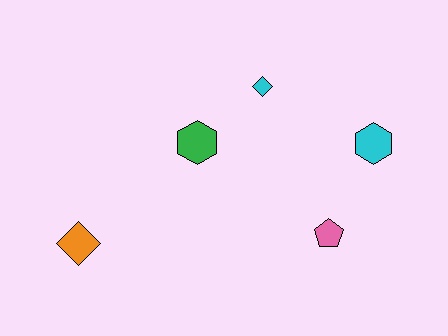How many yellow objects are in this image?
There are no yellow objects.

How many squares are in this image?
There are no squares.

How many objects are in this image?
There are 5 objects.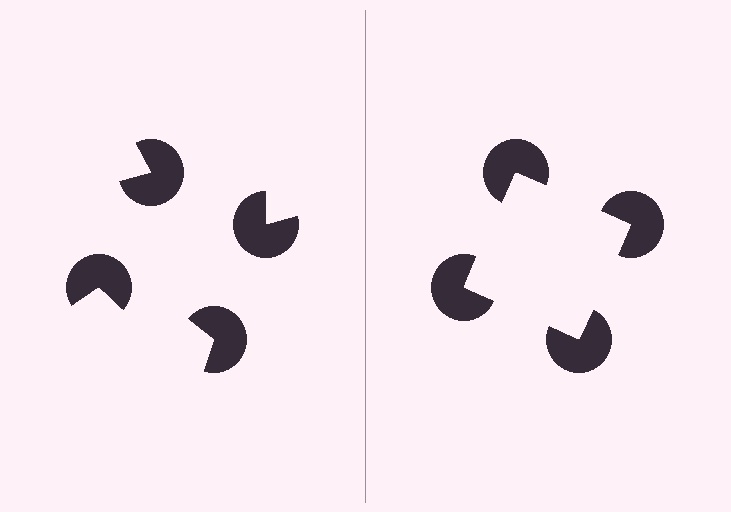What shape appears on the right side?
An illusory square.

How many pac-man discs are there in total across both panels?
8 — 4 on each side.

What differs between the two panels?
The pac-man discs are positioned identically on both sides; only the wedge orientations differ. On the right they align to a square; on the left they are misaligned.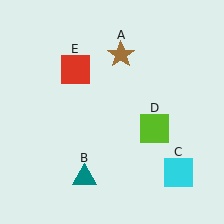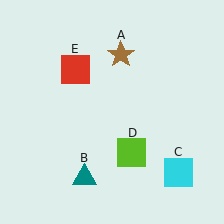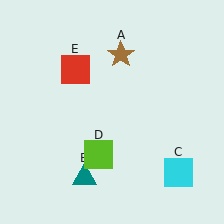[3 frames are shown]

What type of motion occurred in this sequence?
The lime square (object D) rotated clockwise around the center of the scene.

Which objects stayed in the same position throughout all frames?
Brown star (object A) and teal triangle (object B) and cyan square (object C) and red square (object E) remained stationary.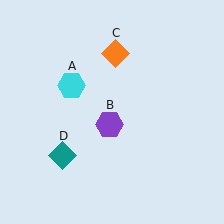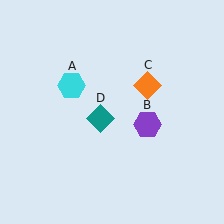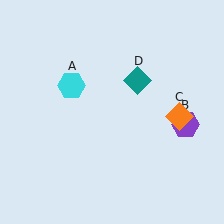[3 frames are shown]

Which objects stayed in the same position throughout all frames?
Cyan hexagon (object A) remained stationary.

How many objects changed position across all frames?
3 objects changed position: purple hexagon (object B), orange diamond (object C), teal diamond (object D).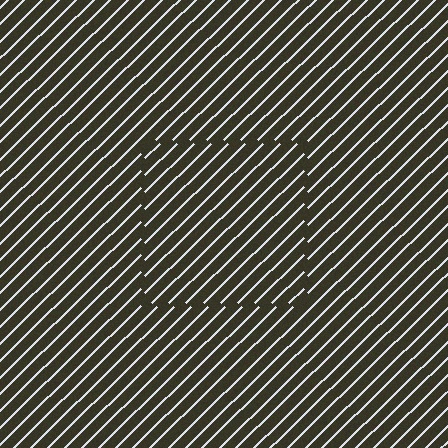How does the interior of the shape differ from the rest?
The interior of the shape contains the same grating, shifted by half a period — the contour is defined by the phase discontinuity where line-ends from the inner and outer gratings abut.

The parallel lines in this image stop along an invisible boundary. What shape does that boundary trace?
An illusory square. The interior of the shape contains the same grating, shifted by half a period — the contour is defined by the phase discontinuity where line-ends from the inner and outer gratings abut.